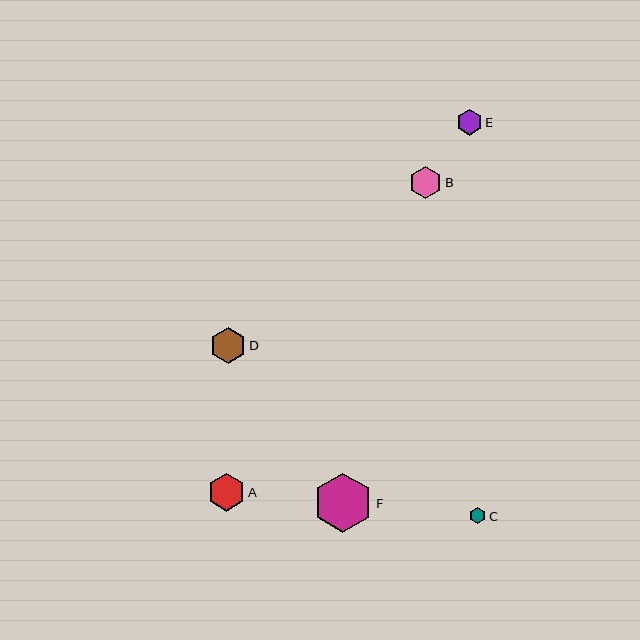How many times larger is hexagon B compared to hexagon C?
Hexagon B is approximately 2.0 times the size of hexagon C.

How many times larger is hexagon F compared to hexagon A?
Hexagon F is approximately 1.6 times the size of hexagon A.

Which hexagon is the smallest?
Hexagon C is the smallest with a size of approximately 16 pixels.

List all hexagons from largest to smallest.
From largest to smallest: F, A, D, B, E, C.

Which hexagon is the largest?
Hexagon F is the largest with a size of approximately 59 pixels.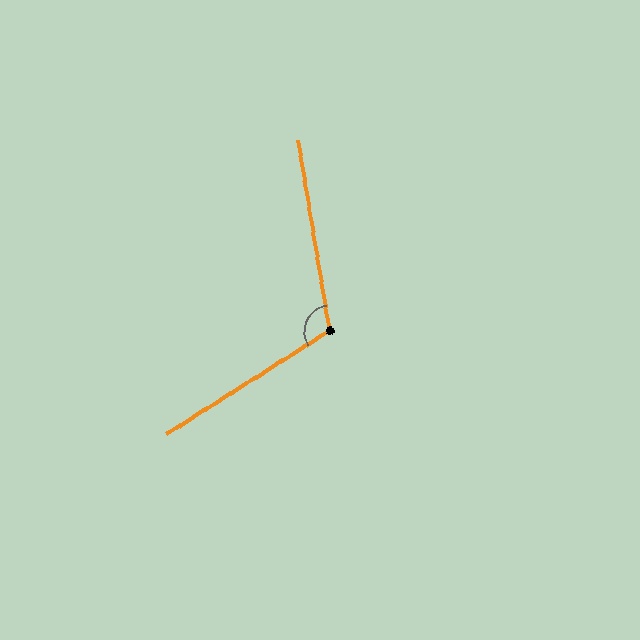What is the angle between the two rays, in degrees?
Approximately 113 degrees.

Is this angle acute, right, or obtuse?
It is obtuse.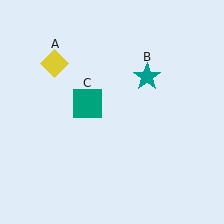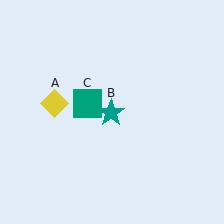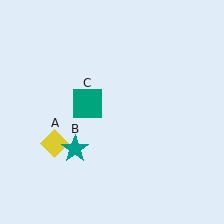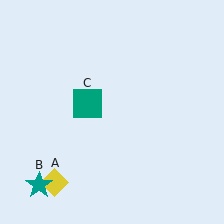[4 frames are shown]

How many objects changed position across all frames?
2 objects changed position: yellow diamond (object A), teal star (object B).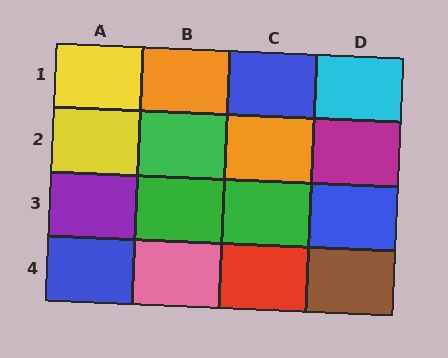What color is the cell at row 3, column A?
Purple.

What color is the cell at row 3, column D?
Blue.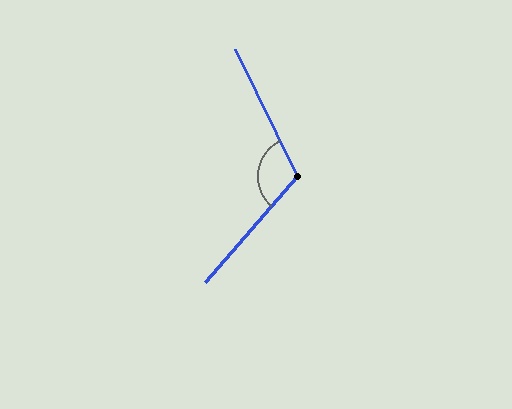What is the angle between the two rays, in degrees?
Approximately 113 degrees.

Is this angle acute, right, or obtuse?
It is obtuse.